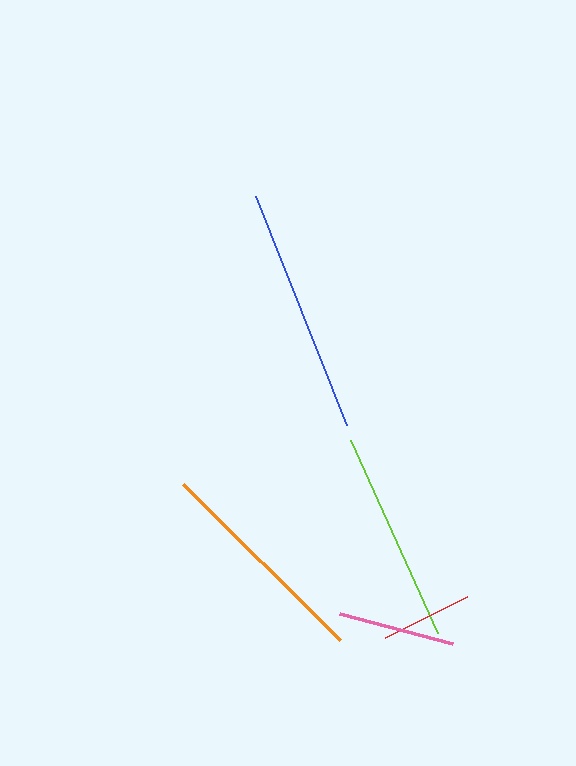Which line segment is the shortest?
The red line is the shortest at approximately 92 pixels.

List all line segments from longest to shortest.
From longest to shortest: blue, orange, lime, pink, red.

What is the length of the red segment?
The red segment is approximately 92 pixels long.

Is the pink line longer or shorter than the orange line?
The orange line is longer than the pink line.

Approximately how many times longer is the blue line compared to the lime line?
The blue line is approximately 1.2 times the length of the lime line.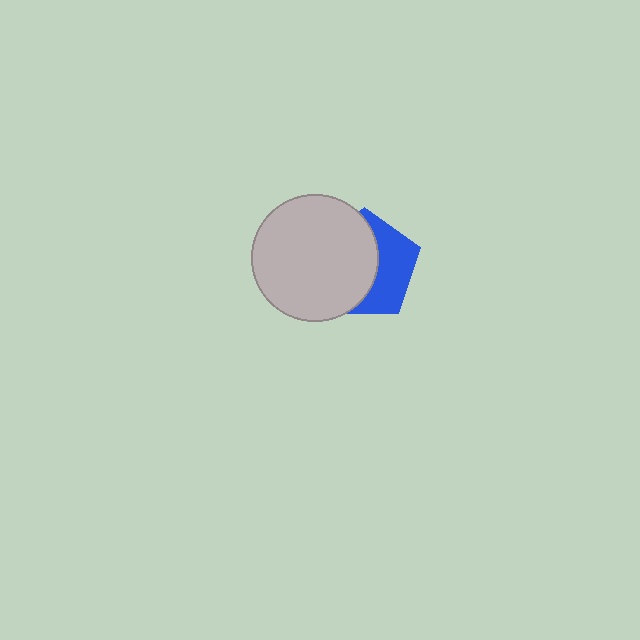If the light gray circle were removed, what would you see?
You would see the complete blue pentagon.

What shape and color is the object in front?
The object in front is a light gray circle.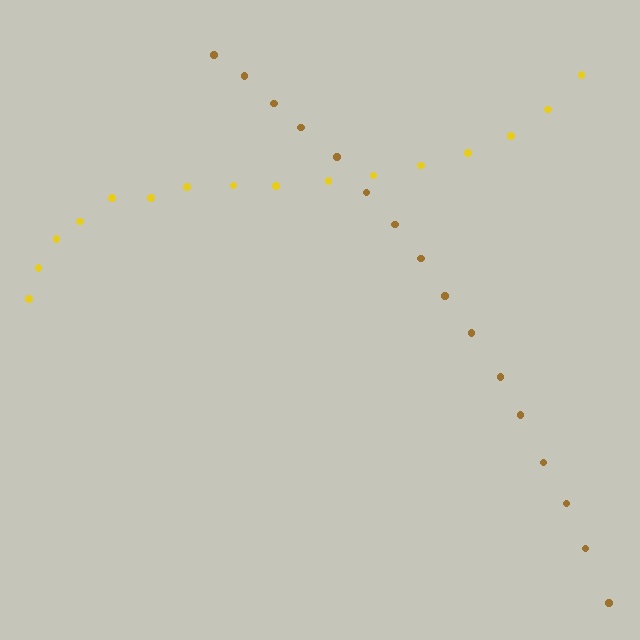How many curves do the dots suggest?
There are 2 distinct paths.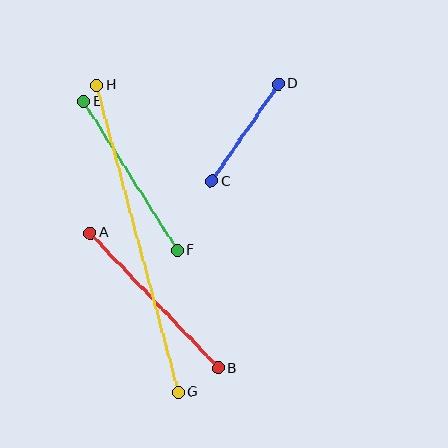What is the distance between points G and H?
The distance is approximately 318 pixels.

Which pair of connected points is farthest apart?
Points G and H are farthest apart.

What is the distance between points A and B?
The distance is approximately 186 pixels.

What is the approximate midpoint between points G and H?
The midpoint is at approximately (138, 239) pixels.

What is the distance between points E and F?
The distance is approximately 176 pixels.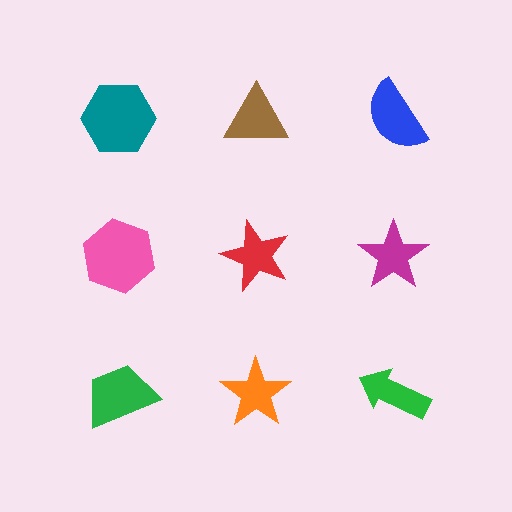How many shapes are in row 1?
3 shapes.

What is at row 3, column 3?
A green arrow.